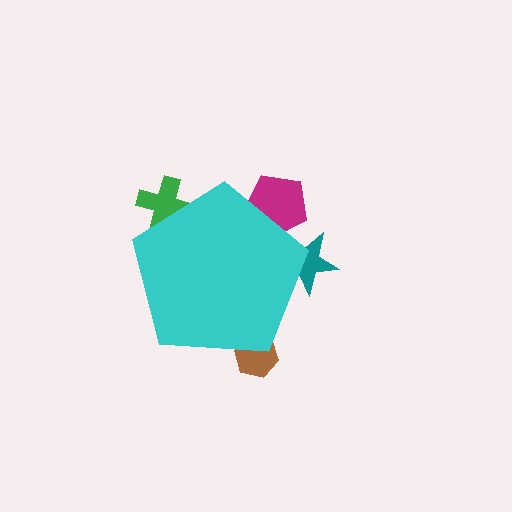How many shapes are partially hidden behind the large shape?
4 shapes are partially hidden.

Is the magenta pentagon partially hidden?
Yes, the magenta pentagon is partially hidden behind the cyan pentagon.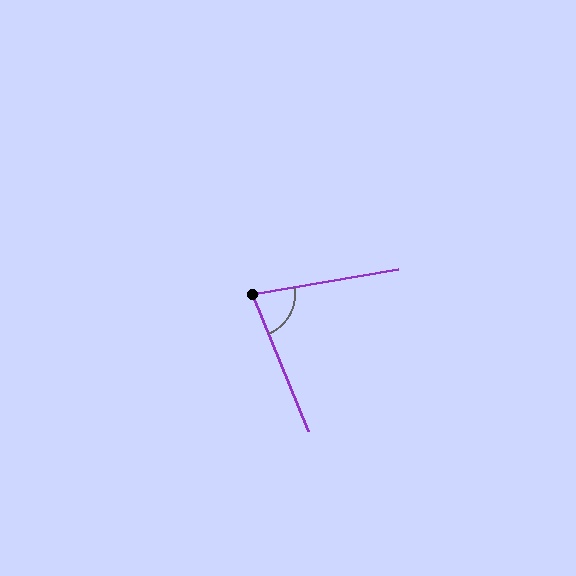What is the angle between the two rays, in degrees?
Approximately 78 degrees.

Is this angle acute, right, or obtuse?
It is acute.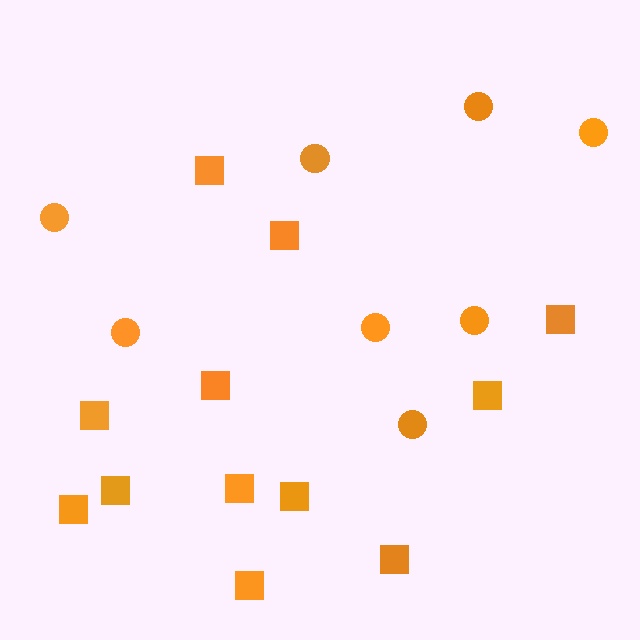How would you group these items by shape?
There are 2 groups: one group of circles (8) and one group of squares (12).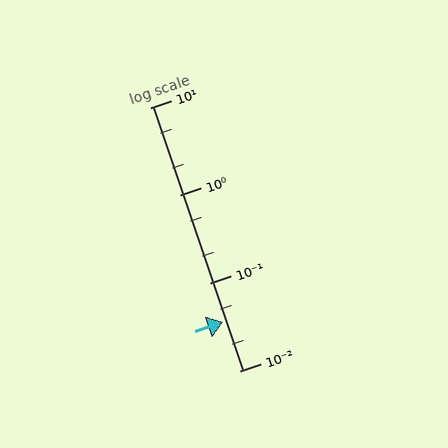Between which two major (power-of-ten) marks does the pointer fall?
The pointer is between 0.01 and 0.1.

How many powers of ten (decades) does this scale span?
The scale spans 3 decades, from 0.01 to 10.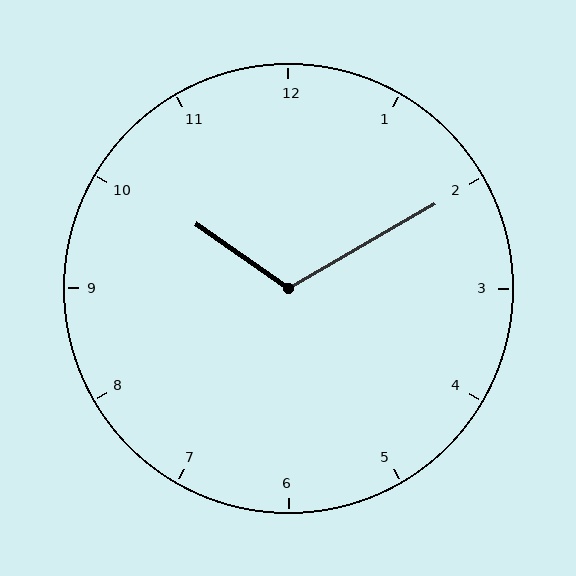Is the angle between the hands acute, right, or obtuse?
It is obtuse.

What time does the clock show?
10:10.